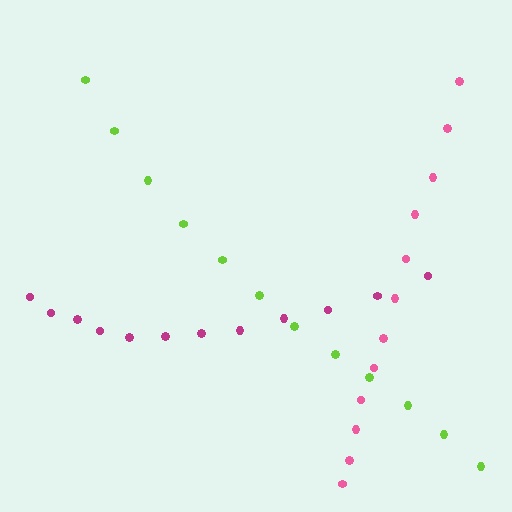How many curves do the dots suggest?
There are 3 distinct paths.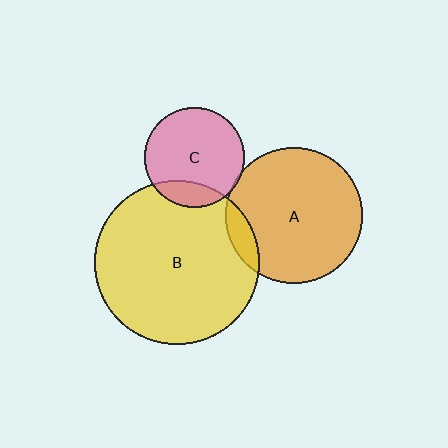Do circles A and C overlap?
Yes.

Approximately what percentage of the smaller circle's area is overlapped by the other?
Approximately 5%.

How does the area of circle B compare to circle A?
Approximately 1.4 times.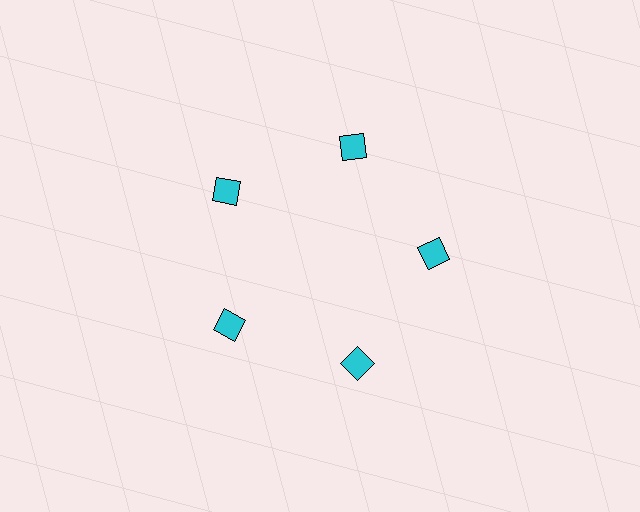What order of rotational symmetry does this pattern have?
This pattern has 5-fold rotational symmetry.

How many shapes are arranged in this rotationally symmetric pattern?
There are 5 shapes, arranged in 5 groups of 1.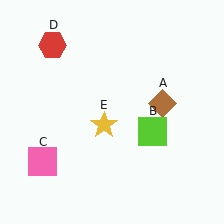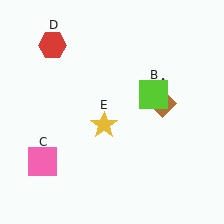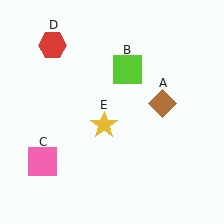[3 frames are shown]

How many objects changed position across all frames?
1 object changed position: lime square (object B).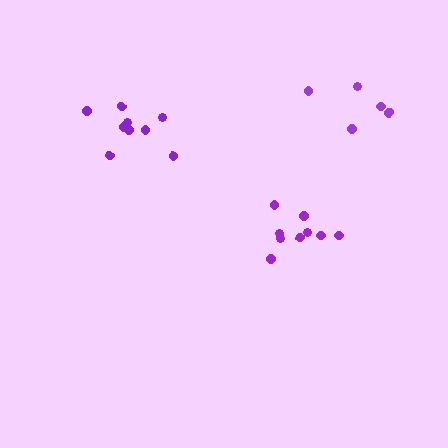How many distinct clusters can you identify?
There are 3 distinct clusters.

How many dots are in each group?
Group 1: 9 dots, Group 2: 9 dots, Group 3: 5 dots (23 total).